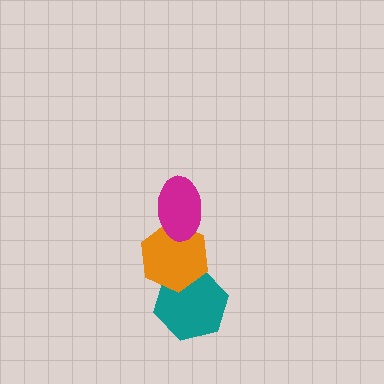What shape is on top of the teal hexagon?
The orange hexagon is on top of the teal hexagon.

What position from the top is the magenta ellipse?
The magenta ellipse is 1st from the top.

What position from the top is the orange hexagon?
The orange hexagon is 2nd from the top.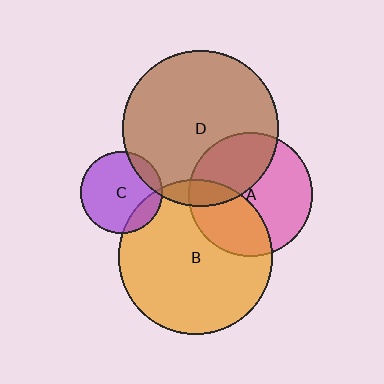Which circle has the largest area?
Circle D (brown).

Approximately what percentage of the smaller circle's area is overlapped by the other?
Approximately 15%.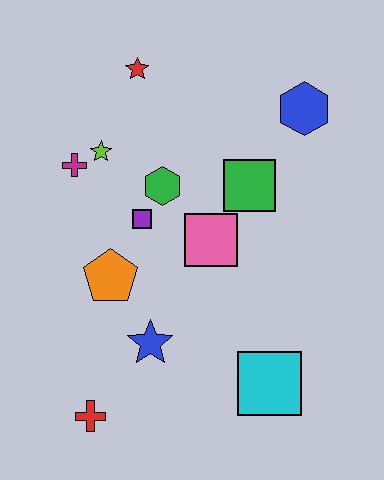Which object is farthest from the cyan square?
The red star is farthest from the cyan square.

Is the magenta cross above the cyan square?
Yes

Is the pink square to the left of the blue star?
No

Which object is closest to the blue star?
The orange pentagon is closest to the blue star.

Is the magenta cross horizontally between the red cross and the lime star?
No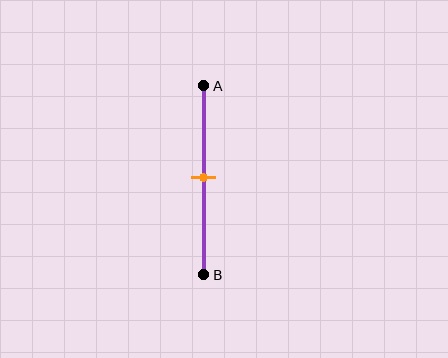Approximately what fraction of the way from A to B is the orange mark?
The orange mark is approximately 50% of the way from A to B.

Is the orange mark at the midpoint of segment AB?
Yes, the mark is approximately at the midpoint.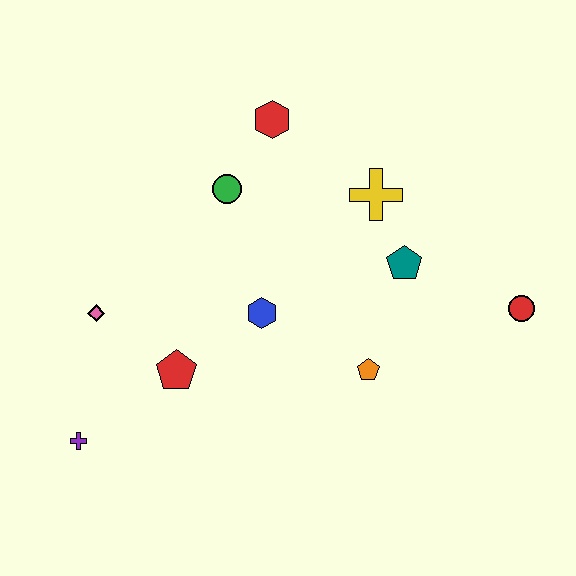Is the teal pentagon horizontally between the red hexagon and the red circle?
Yes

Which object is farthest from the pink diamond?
The red circle is farthest from the pink diamond.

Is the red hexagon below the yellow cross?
No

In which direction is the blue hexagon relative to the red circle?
The blue hexagon is to the left of the red circle.